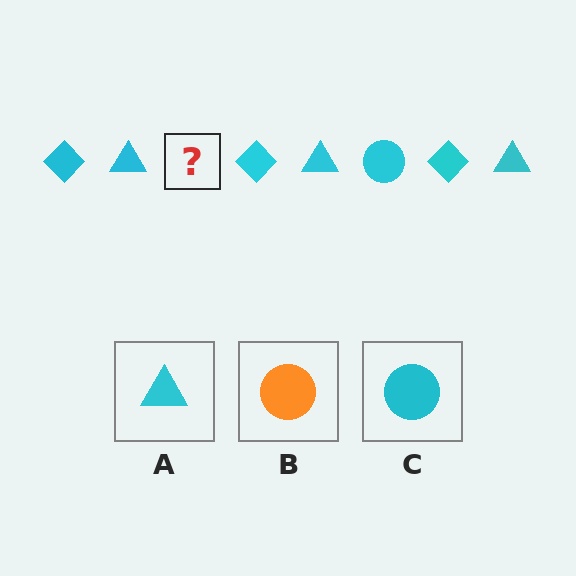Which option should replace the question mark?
Option C.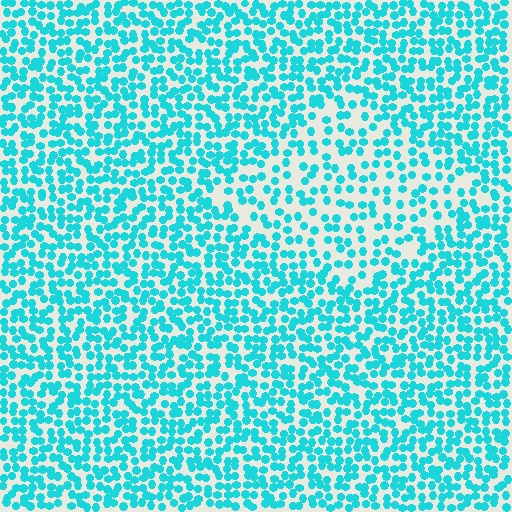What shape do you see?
I see a diamond.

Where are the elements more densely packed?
The elements are more densely packed outside the diamond boundary.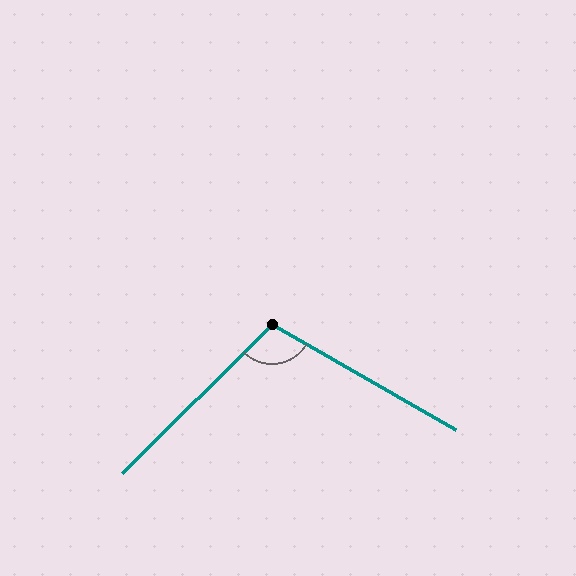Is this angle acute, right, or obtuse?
It is obtuse.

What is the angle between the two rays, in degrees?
Approximately 105 degrees.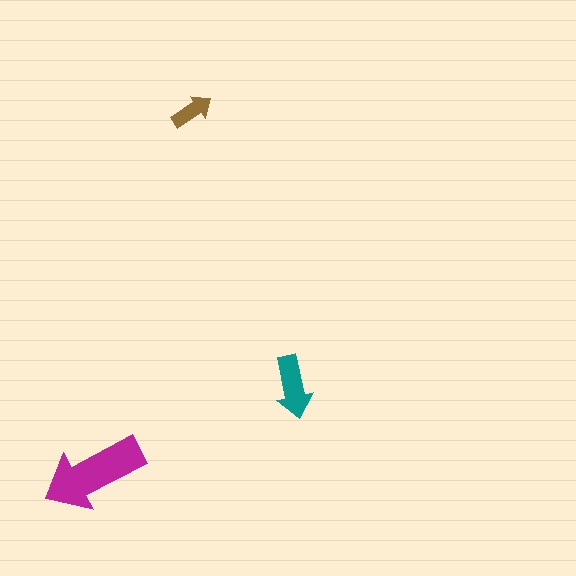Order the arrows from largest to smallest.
the magenta one, the teal one, the brown one.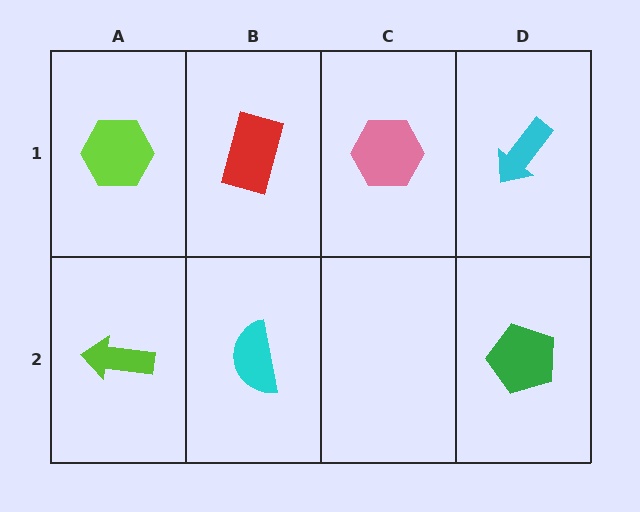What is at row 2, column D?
A green pentagon.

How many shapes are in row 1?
4 shapes.